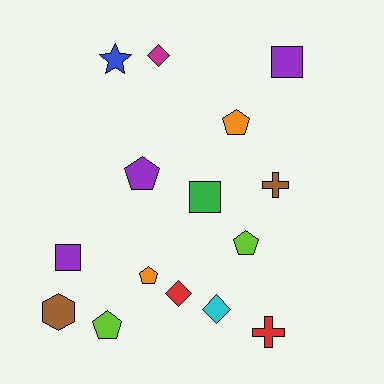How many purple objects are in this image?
There are 3 purple objects.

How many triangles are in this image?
There are no triangles.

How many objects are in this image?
There are 15 objects.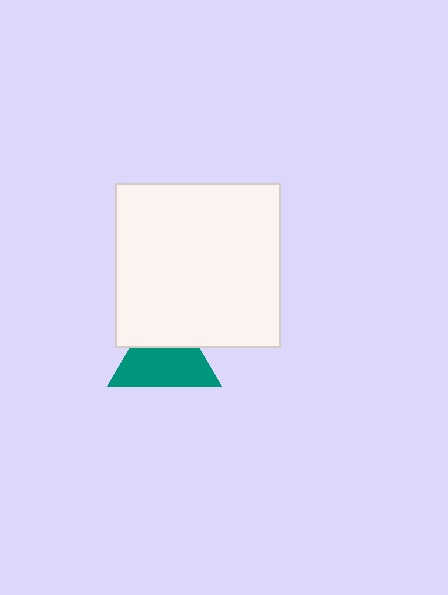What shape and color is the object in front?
The object in front is a white square.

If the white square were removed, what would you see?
You would see the complete teal triangle.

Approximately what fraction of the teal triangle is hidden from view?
Roughly 36% of the teal triangle is hidden behind the white square.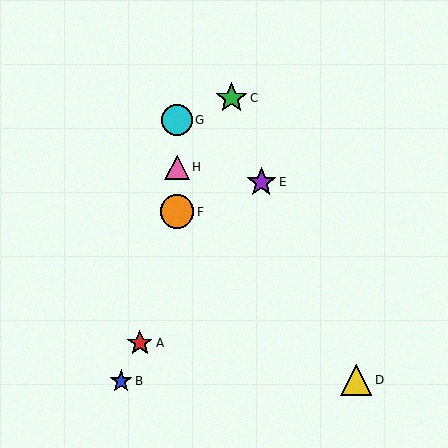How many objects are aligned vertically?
3 objects (F, G, H) are aligned vertically.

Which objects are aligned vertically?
Objects F, G, H are aligned vertically.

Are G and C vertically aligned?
No, G is at x≈177 and C is at x≈231.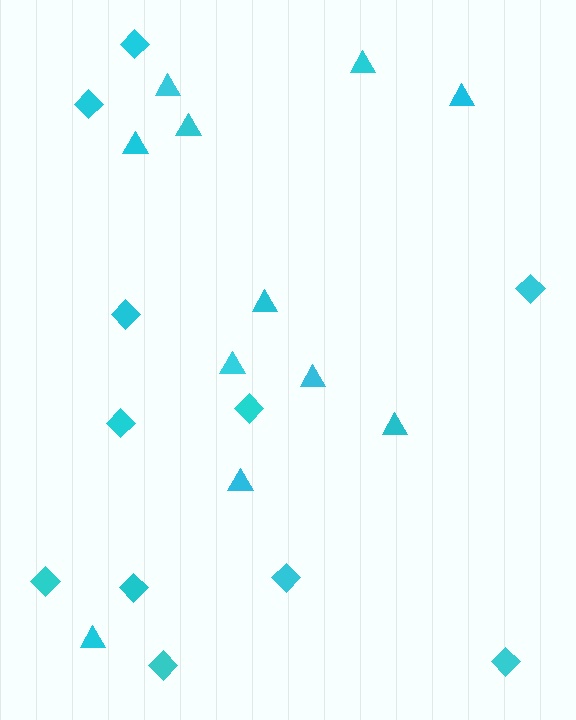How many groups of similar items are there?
There are 2 groups: one group of triangles (11) and one group of diamonds (11).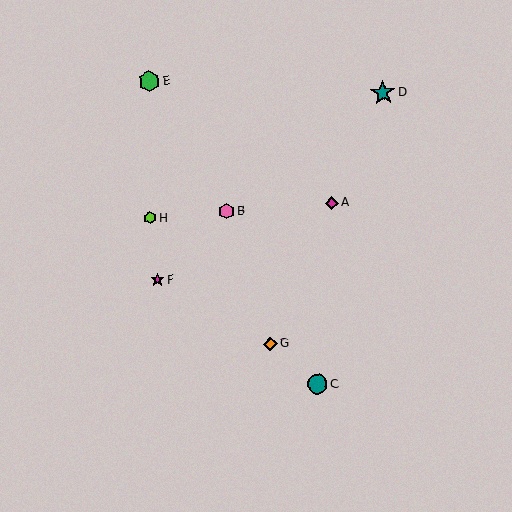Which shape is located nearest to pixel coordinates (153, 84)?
The green hexagon (labeled E) at (149, 81) is nearest to that location.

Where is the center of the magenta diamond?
The center of the magenta diamond is at (332, 203).